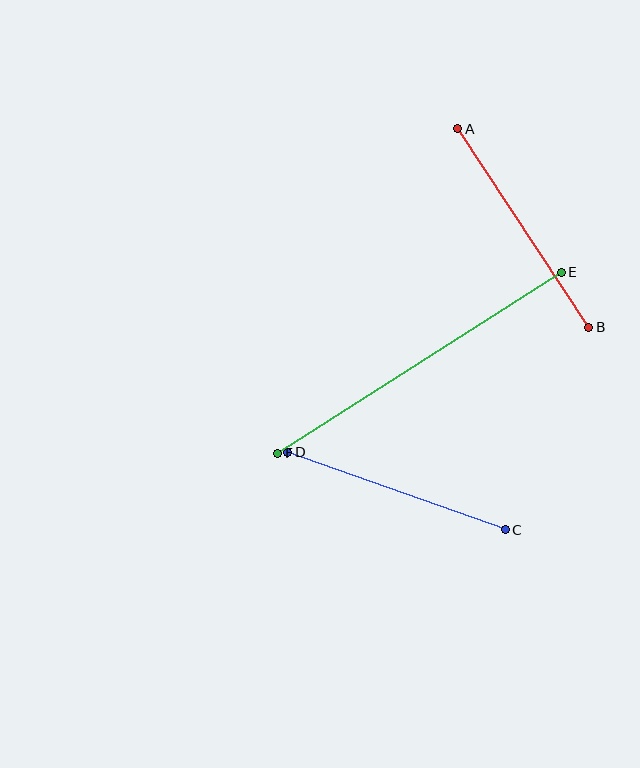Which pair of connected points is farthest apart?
Points E and F are farthest apart.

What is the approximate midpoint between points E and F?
The midpoint is at approximately (420, 363) pixels.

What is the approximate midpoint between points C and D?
The midpoint is at approximately (397, 491) pixels.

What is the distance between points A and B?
The distance is approximately 238 pixels.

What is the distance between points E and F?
The distance is approximately 337 pixels.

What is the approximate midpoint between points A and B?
The midpoint is at approximately (523, 228) pixels.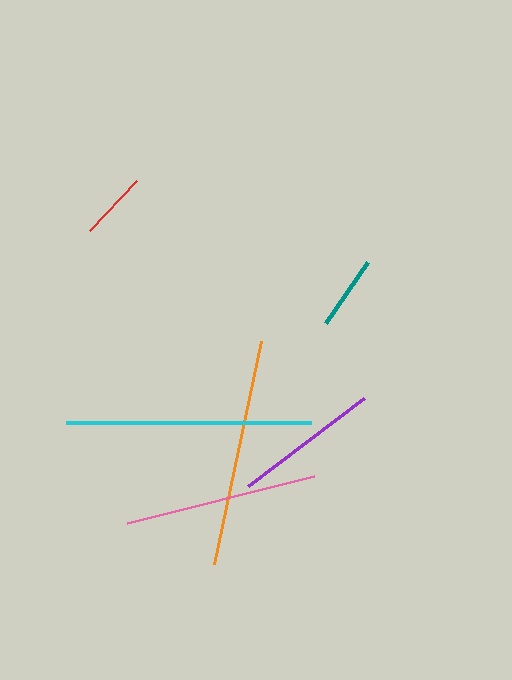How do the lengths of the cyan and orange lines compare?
The cyan and orange lines are approximately the same length.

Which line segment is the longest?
The cyan line is the longest at approximately 244 pixels.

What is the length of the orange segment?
The orange segment is approximately 228 pixels long.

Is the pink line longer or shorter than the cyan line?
The cyan line is longer than the pink line.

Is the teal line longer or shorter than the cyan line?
The cyan line is longer than the teal line.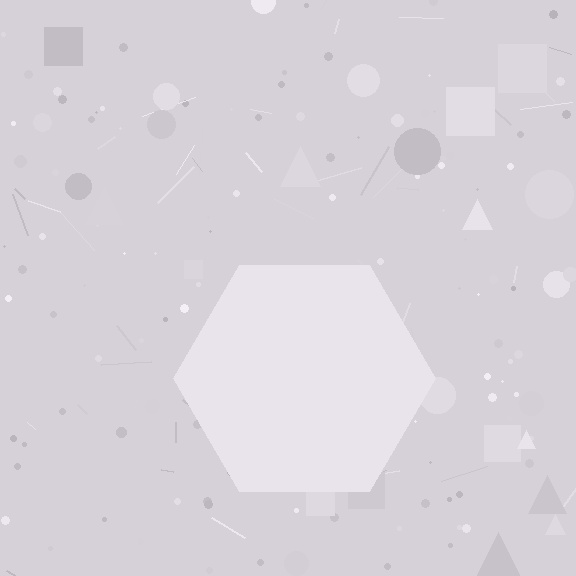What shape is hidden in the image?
A hexagon is hidden in the image.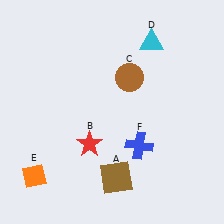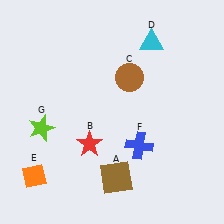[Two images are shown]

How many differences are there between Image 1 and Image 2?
There is 1 difference between the two images.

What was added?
A lime star (G) was added in Image 2.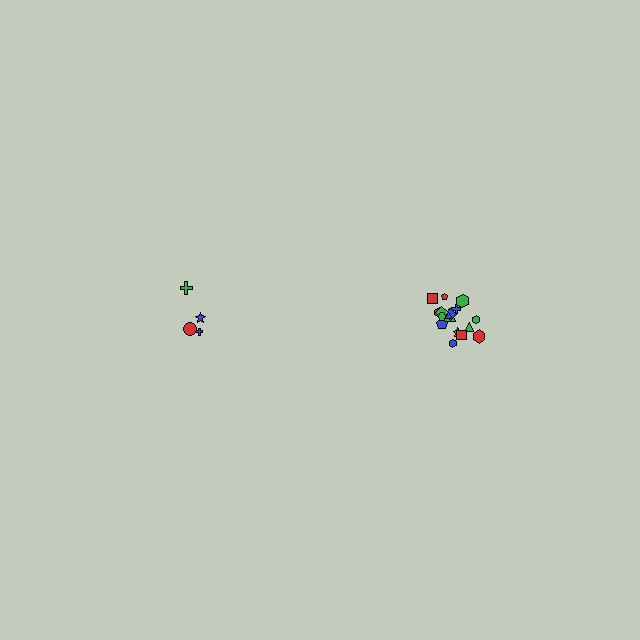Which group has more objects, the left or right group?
The right group.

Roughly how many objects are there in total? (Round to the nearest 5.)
Roughly 20 objects in total.